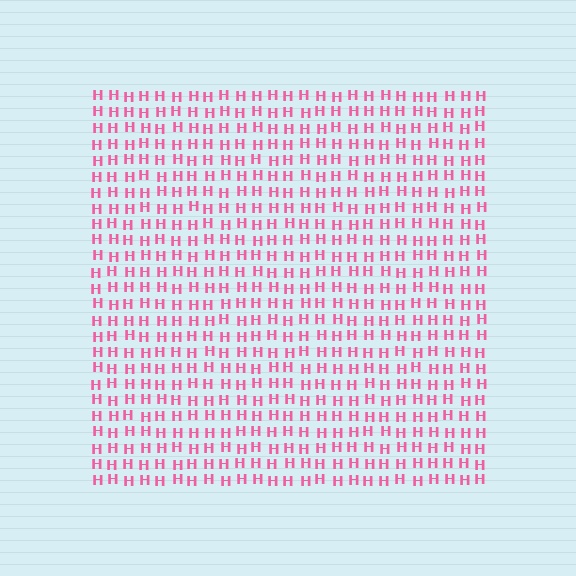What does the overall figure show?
The overall figure shows a square.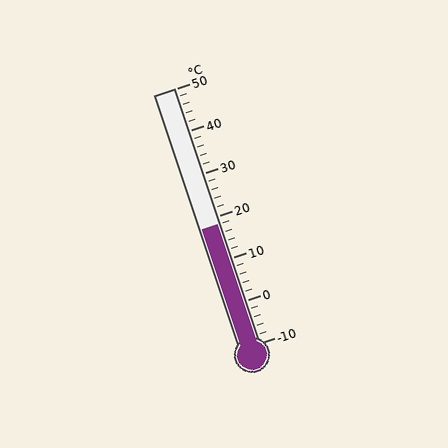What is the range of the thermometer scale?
The thermometer scale ranges from -10°C to 50°C.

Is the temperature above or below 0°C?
The temperature is above 0°C.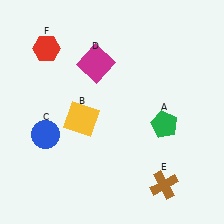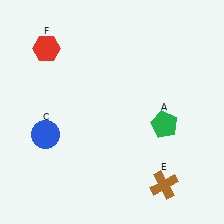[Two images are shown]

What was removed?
The yellow square (B), the magenta square (D) were removed in Image 2.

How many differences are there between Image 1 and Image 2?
There are 2 differences between the two images.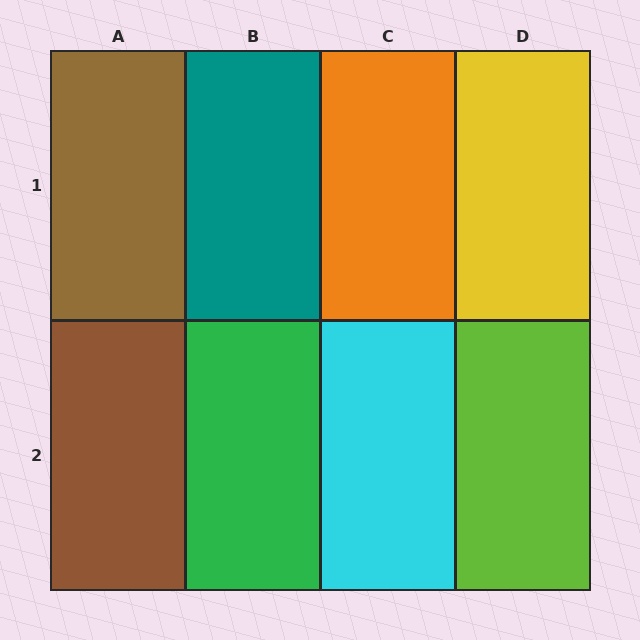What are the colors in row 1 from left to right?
Brown, teal, orange, yellow.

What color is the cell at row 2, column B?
Green.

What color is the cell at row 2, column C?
Cyan.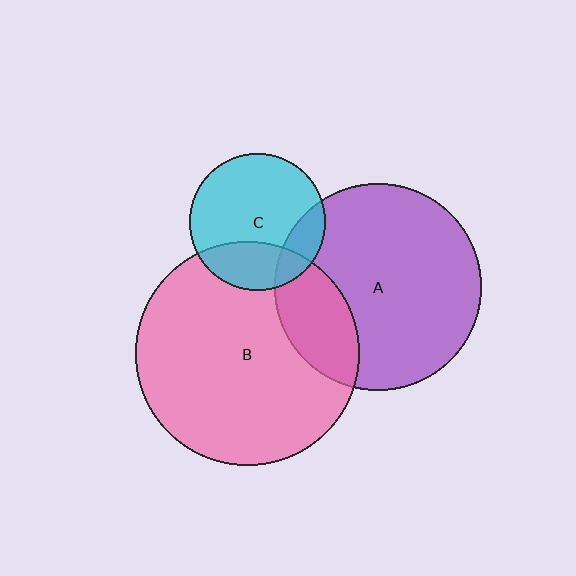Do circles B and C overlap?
Yes.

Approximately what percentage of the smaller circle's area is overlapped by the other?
Approximately 25%.